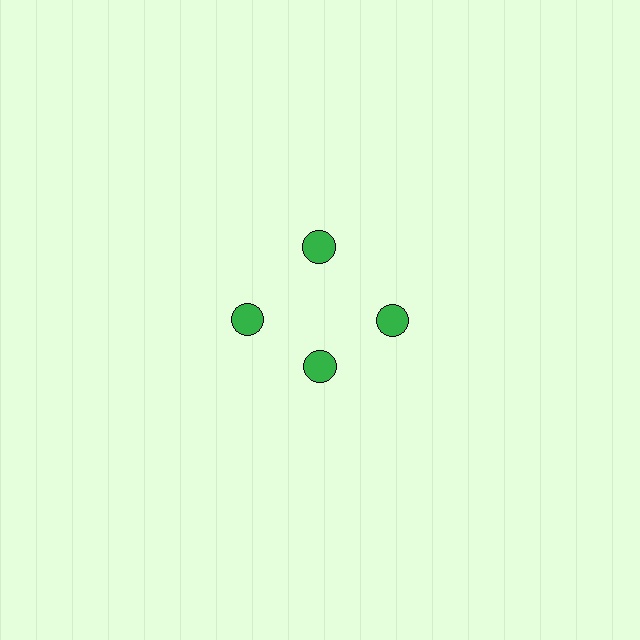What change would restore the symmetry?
The symmetry would be restored by moving it outward, back onto the ring so that all 4 circles sit at equal angles and equal distance from the center.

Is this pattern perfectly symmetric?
No. The 4 green circles are arranged in a ring, but one element near the 6 o'clock position is pulled inward toward the center, breaking the 4-fold rotational symmetry.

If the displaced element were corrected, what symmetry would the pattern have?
It would have 4-fold rotational symmetry — the pattern would map onto itself every 90 degrees.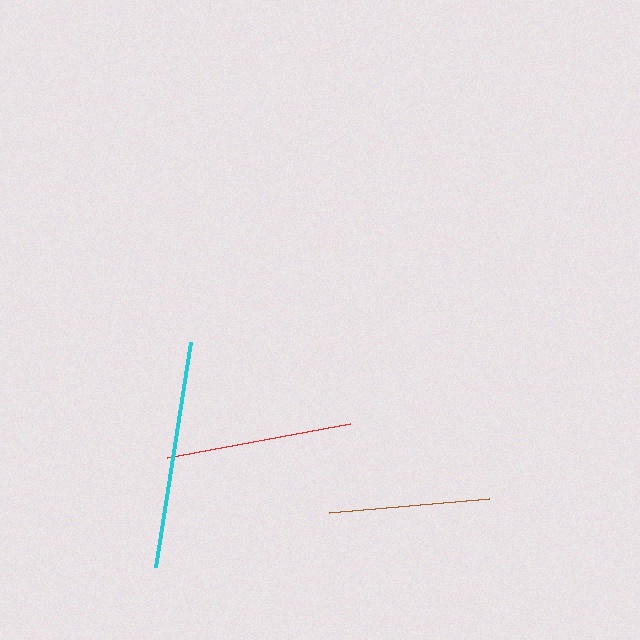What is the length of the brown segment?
The brown segment is approximately 160 pixels long.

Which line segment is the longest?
The cyan line is the longest at approximately 228 pixels.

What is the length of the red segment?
The red segment is approximately 187 pixels long.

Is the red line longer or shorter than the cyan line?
The cyan line is longer than the red line.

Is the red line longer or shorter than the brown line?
The red line is longer than the brown line.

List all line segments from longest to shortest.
From longest to shortest: cyan, red, brown.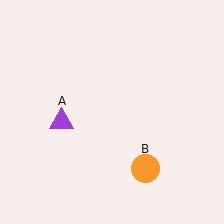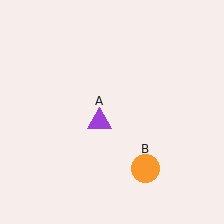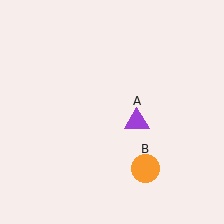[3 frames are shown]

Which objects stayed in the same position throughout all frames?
Orange circle (object B) remained stationary.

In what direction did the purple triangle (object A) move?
The purple triangle (object A) moved right.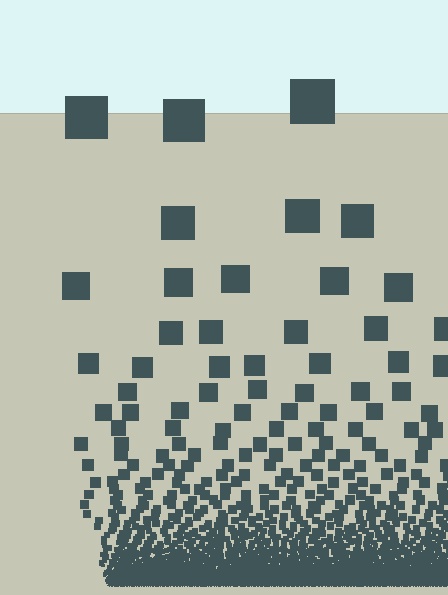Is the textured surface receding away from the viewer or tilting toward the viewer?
The surface appears to tilt toward the viewer. Texture elements get larger and sparser toward the top.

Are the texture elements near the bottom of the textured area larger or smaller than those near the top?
Smaller. The gradient is inverted — elements near the bottom are smaller and denser.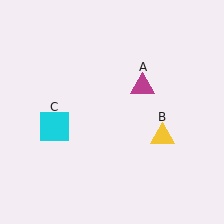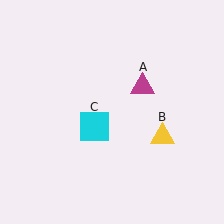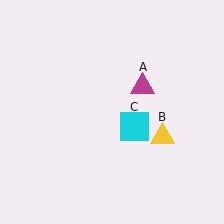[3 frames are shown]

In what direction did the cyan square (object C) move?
The cyan square (object C) moved right.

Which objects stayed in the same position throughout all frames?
Magenta triangle (object A) and yellow triangle (object B) remained stationary.